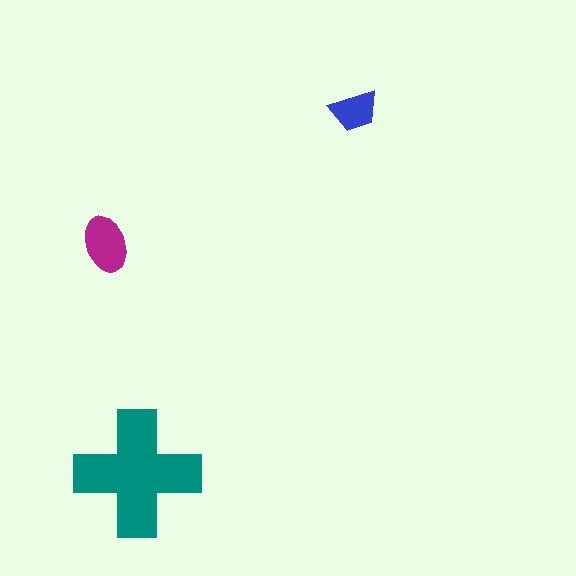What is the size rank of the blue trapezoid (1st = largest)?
3rd.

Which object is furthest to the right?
The blue trapezoid is rightmost.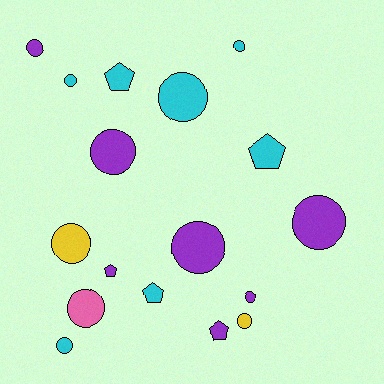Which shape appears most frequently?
Circle, with 12 objects.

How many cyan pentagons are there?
There are 3 cyan pentagons.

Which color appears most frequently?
Cyan, with 7 objects.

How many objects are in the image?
There are 17 objects.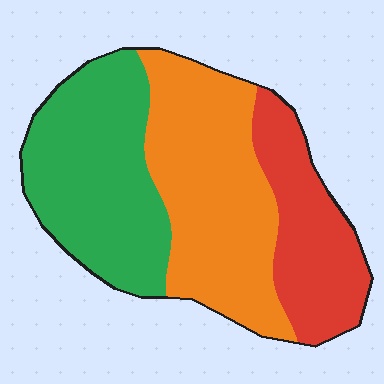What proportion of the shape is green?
Green takes up about three eighths (3/8) of the shape.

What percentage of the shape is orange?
Orange takes up between a third and a half of the shape.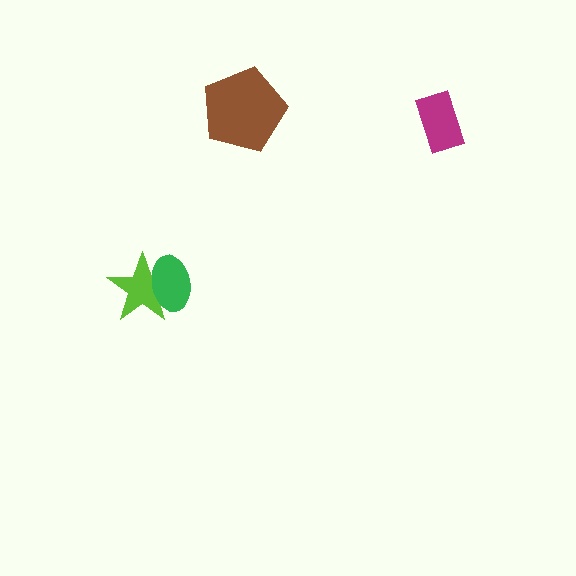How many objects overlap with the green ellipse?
1 object overlaps with the green ellipse.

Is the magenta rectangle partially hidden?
No, no other shape covers it.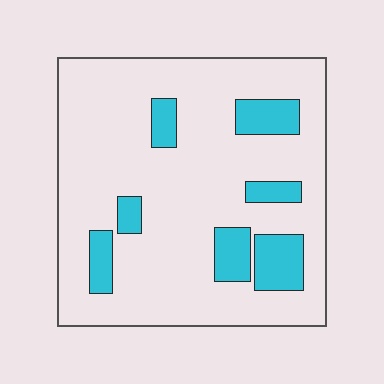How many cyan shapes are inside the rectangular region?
7.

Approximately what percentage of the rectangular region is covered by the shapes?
Approximately 15%.